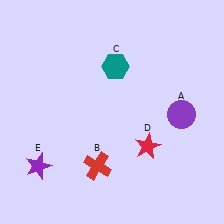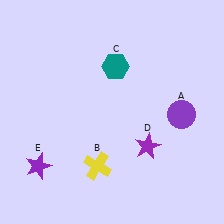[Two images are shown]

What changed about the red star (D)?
In Image 1, D is red. In Image 2, it changed to purple.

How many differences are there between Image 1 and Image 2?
There are 2 differences between the two images.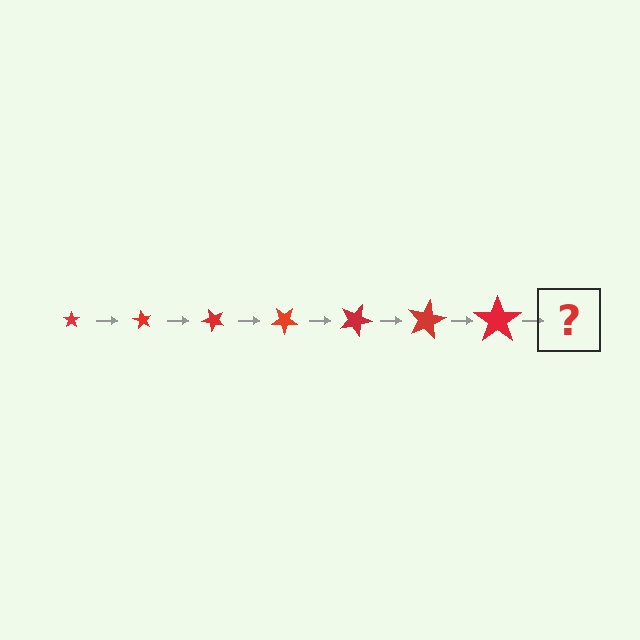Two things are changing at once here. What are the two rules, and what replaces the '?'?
The two rules are that the star grows larger each step and it rotates 60 degrees each step. The '?' should be a star, larger than the previous one and rotated 420 degrees from the start.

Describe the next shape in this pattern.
It should be a star, larger than the previous one and rotated 420 degrees from the start.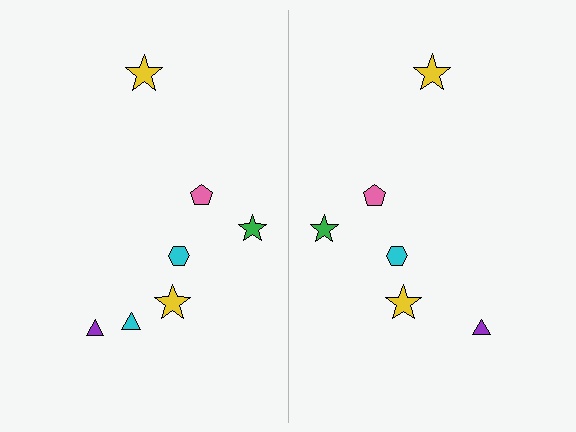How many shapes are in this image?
There are 13 shapes in this image.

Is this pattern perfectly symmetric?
No, the pattern is not perfectly symmetric. A cyan triangle is missing from the right side.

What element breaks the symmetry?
A cyan triangle is missing from the right side.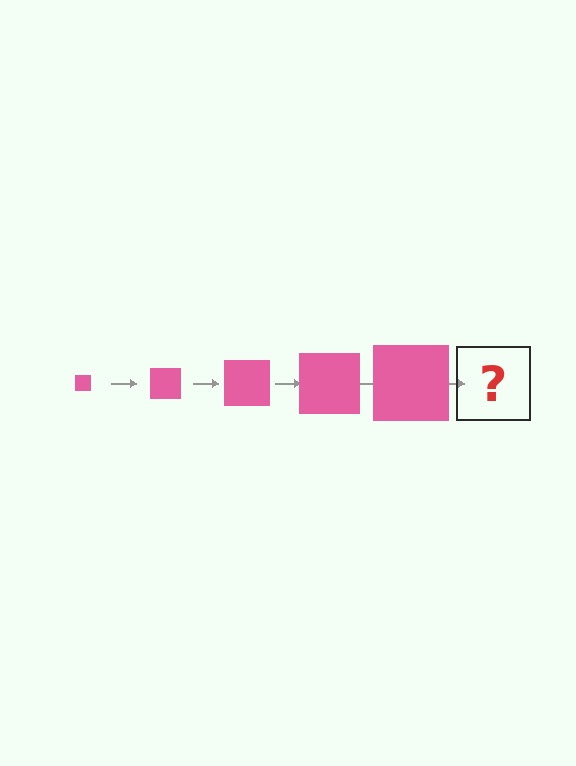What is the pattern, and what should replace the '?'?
The pattern is that the square gets progressively larger each step. The '?' should be a pink square, larger than the previous one.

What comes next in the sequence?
The next element should be a pink square, larger than the previous one.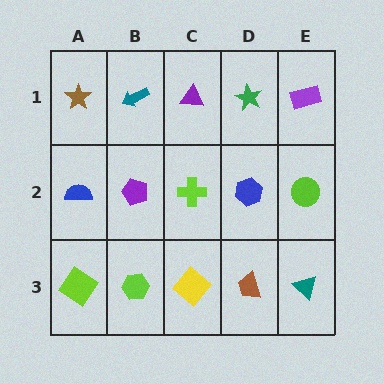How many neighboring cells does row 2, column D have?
4.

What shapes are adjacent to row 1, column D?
A blue hexagon (row 2, column D), a purple triangle (row 1, column C), a purple rectangle (row 1, column E).